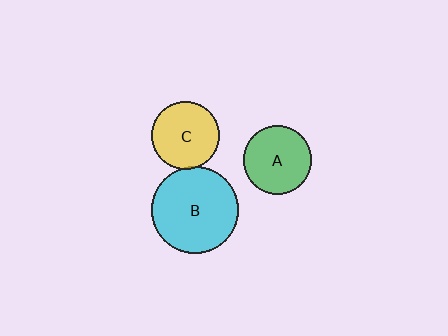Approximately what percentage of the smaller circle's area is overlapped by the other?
Approximately 5%.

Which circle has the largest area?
Circle B (cyan).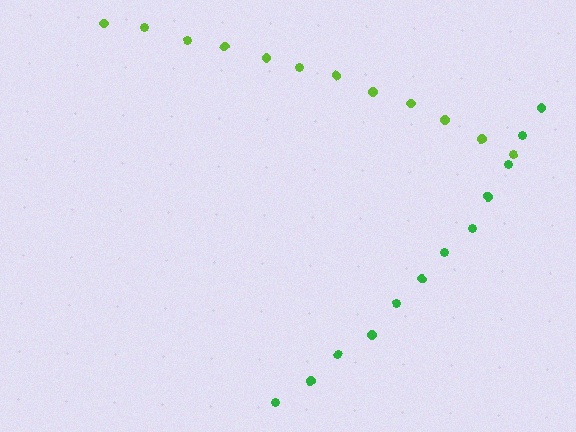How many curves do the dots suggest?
There are 2 distinct paths.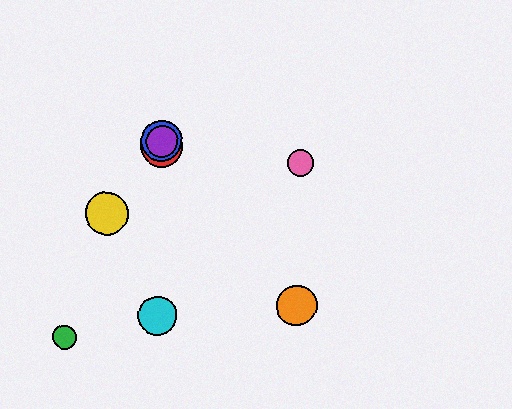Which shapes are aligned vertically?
The red circle, the blue circle, the purple circle, the cyan circle are aligned vertically.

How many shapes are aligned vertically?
4 shapes (the red circle, the blue circle, the purple circle, the cyan circle) are aligned vertically.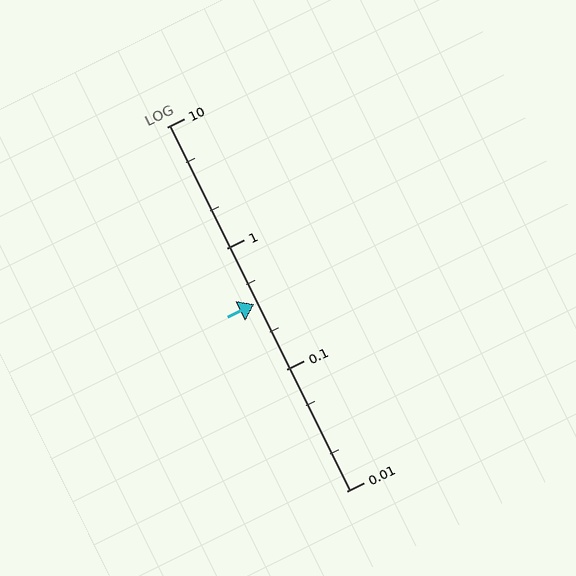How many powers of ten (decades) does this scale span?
The scale spans 3 decades, from 0.01 to 10.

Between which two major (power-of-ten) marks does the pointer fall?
The pointer is between 0.1 and 1.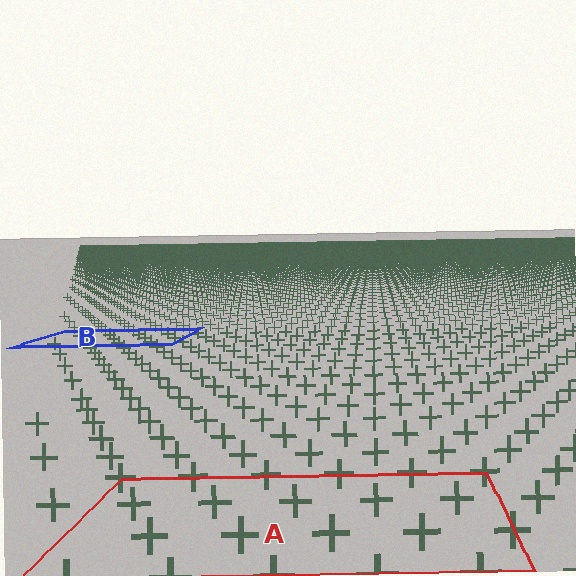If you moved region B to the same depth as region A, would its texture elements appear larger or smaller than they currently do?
They would appear larger. At a closer depth, the same texture elements are projected at a bigger on-screen size.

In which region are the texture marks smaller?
The texture marks are smaller in region B, because it is farther away.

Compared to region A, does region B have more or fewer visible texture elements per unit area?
Region B has more texture elements per unit area — they are packed more densely because it is farther away.